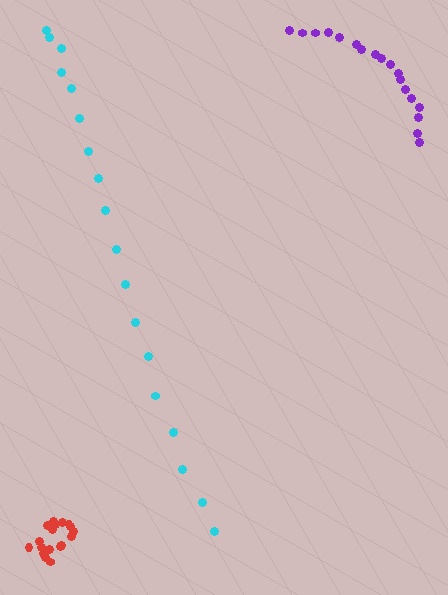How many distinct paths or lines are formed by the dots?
There are 3 distinct paths.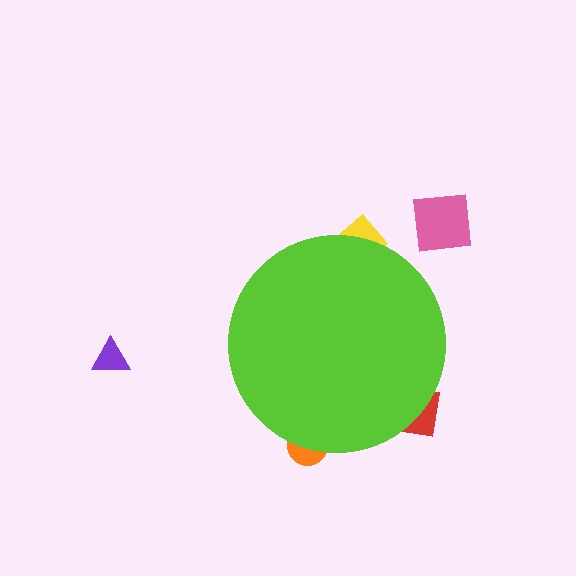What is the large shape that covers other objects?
A lime circle.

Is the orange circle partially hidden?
Yes, the orange circle is partially hidden behind the lime circle.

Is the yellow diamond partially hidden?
Yes, the yellow diamond is partially hidden behind the lime circle.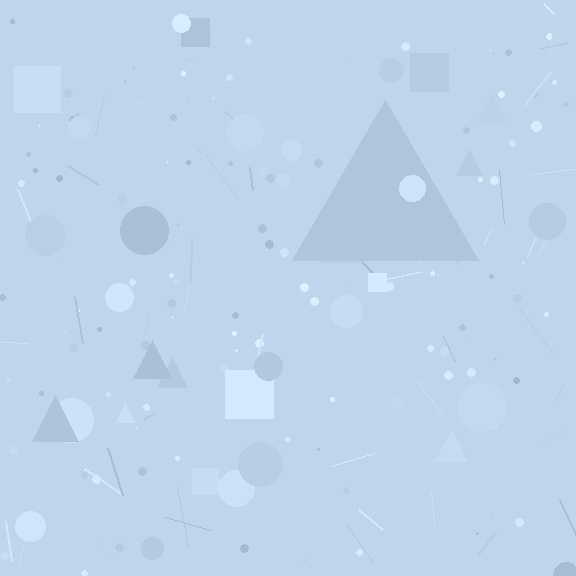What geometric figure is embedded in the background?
A triangle is embedded in the background.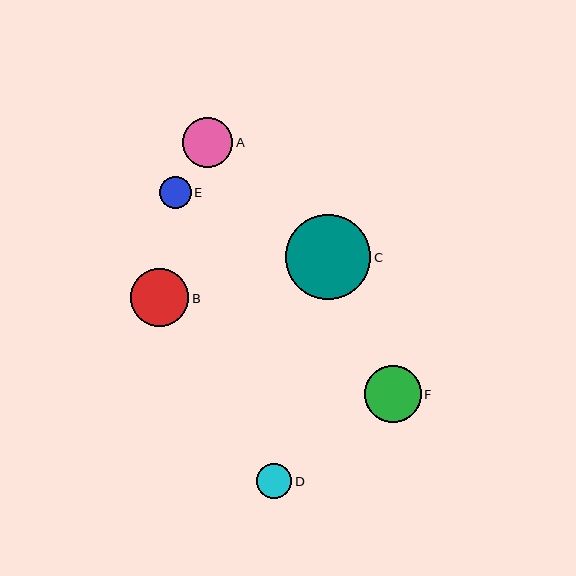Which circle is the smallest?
Circle E is the smallest with a size of approximately 32 pixels.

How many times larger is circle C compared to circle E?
Circle C is approximately 2.7 times the size of circle E.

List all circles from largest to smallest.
From largest to smallest: C, B, F, A, D, E.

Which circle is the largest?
Circle C is the largest with a size of approximately 85 pixels.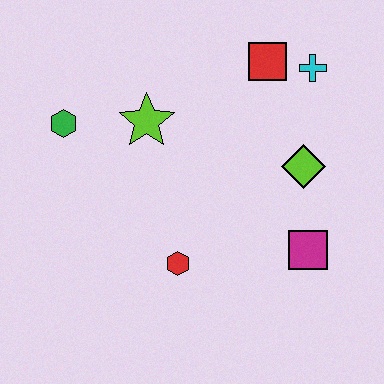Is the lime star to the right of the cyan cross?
No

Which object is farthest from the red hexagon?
The cyan cross is farthest from the red hexagon.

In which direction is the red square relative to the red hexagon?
The red square is above the red hexagon.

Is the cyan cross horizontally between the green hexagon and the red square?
No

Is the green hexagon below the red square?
Yes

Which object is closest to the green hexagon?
The lime star is closest to the green hexagon.